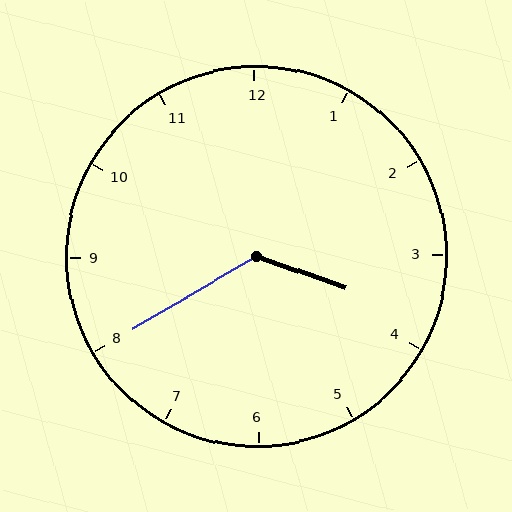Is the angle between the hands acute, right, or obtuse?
It is obtuse.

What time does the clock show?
3:40.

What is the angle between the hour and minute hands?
Approximately 130 degrees.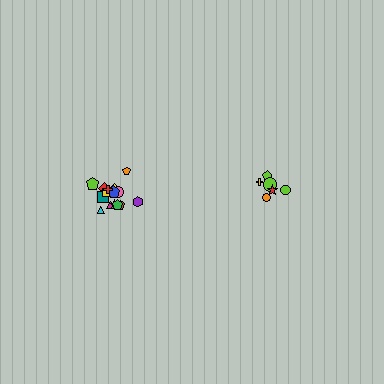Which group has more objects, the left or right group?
The left group.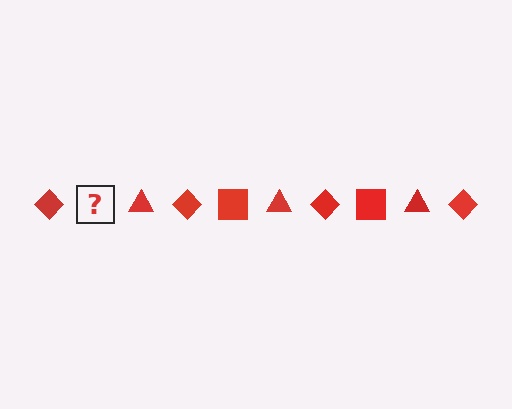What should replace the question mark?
The question mark should be replaced with a red square.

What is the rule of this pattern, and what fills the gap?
The rule is that the pattern cycles through diamond, square, triangle shapes in red. The gap should be filled with a red square.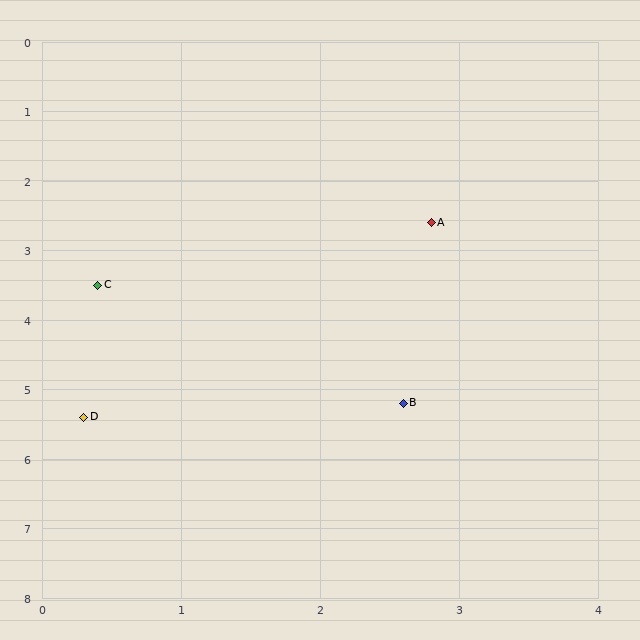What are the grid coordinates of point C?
Point C is at approximately (0.4, 3.5).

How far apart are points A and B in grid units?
Points A and B are about 2.6 grid units apart.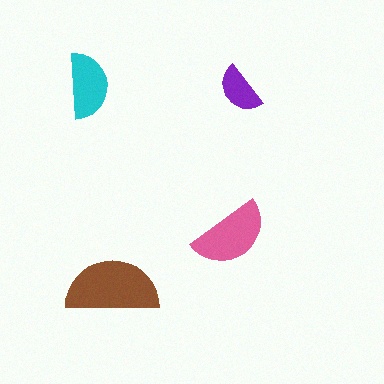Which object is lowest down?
The brown semicircle is bottommost.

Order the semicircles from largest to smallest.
the brown one, the pink one, the cyan one, the purple one.